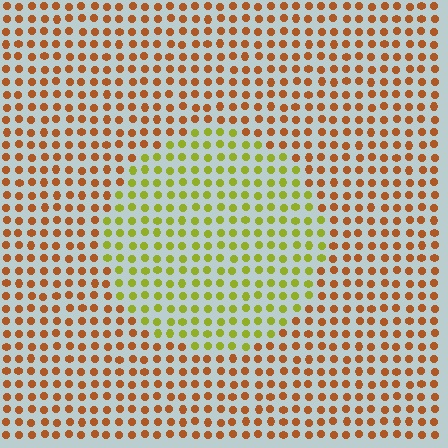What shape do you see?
I see a circle.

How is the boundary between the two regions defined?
The boundary is defined purely by a slight shift in hue (about 51 degrees). Spacing, size, and orientation are identical on both sides.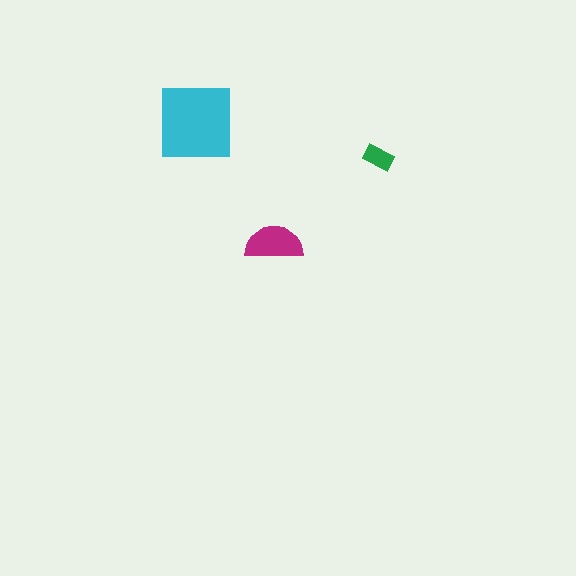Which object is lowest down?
The magenta semicircle is bottommost.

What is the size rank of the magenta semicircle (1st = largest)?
2nd.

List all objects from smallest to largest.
The green rectangle, the magenta semicircle, the cyan square.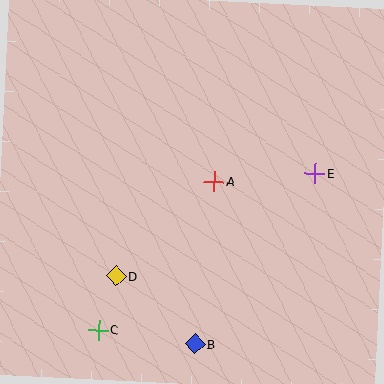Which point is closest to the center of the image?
Point A at (214, 181) is closest to the center.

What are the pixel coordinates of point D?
Point D is at (116, 276).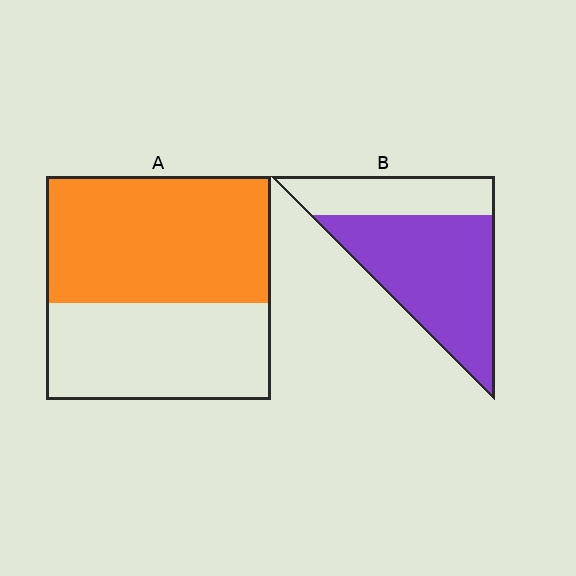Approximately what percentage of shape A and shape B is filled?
A is approximately 55% and B is approximately 70%.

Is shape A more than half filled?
Yes.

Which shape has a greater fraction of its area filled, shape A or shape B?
Shape B.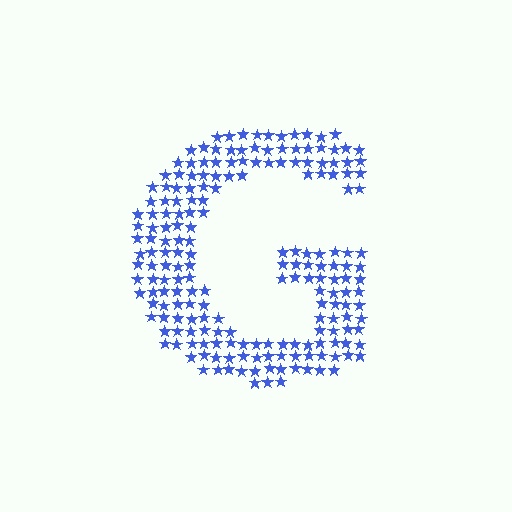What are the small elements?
The small elements are stars.